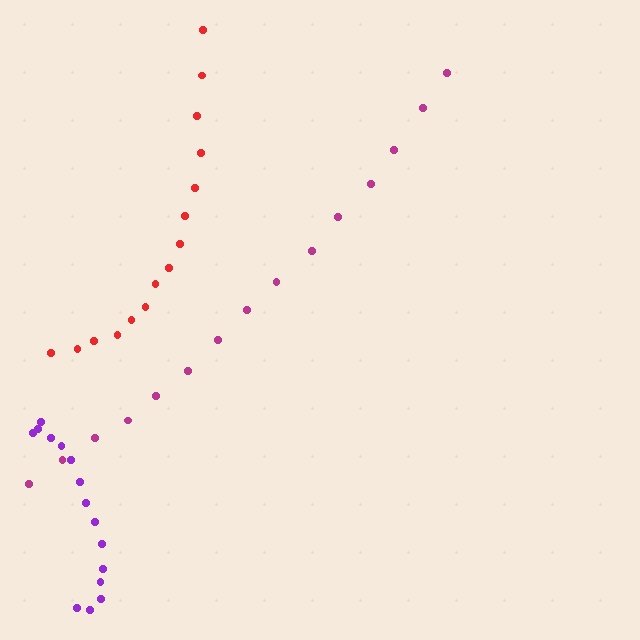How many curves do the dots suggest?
There are 3 distinct paths.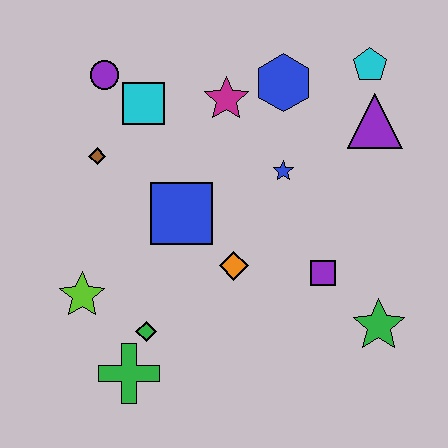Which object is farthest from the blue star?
The green cross is farthest from the blue star.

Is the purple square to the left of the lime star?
No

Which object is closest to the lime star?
The green diamond is closest to the lime star.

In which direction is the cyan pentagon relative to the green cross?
The cyan pentagon is above the green cross.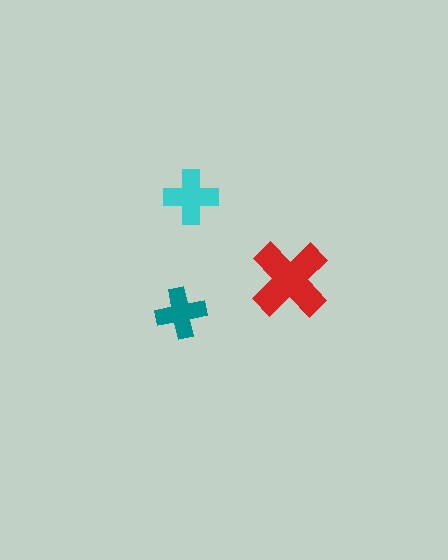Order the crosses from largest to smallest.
the red one, the cyan one, the teal one.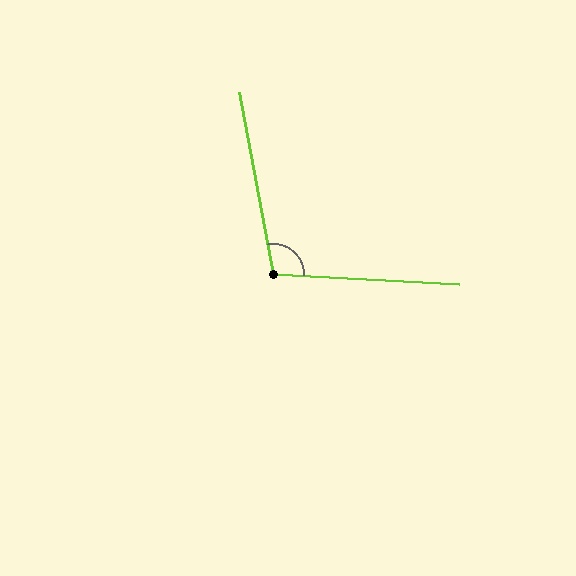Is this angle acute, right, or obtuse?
It is obtuse.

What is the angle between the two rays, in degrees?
Approximately 104 degrees.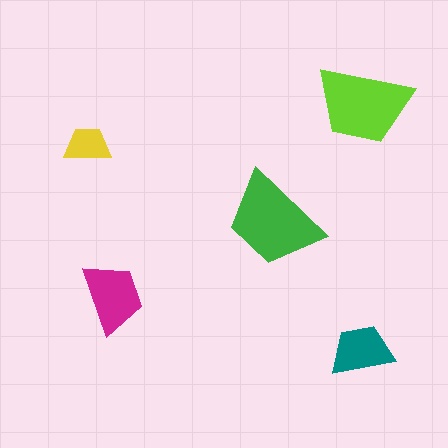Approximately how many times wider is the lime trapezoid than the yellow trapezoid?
About 2 times wider.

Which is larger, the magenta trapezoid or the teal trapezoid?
The magenta one.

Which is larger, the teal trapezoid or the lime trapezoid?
The lime one.